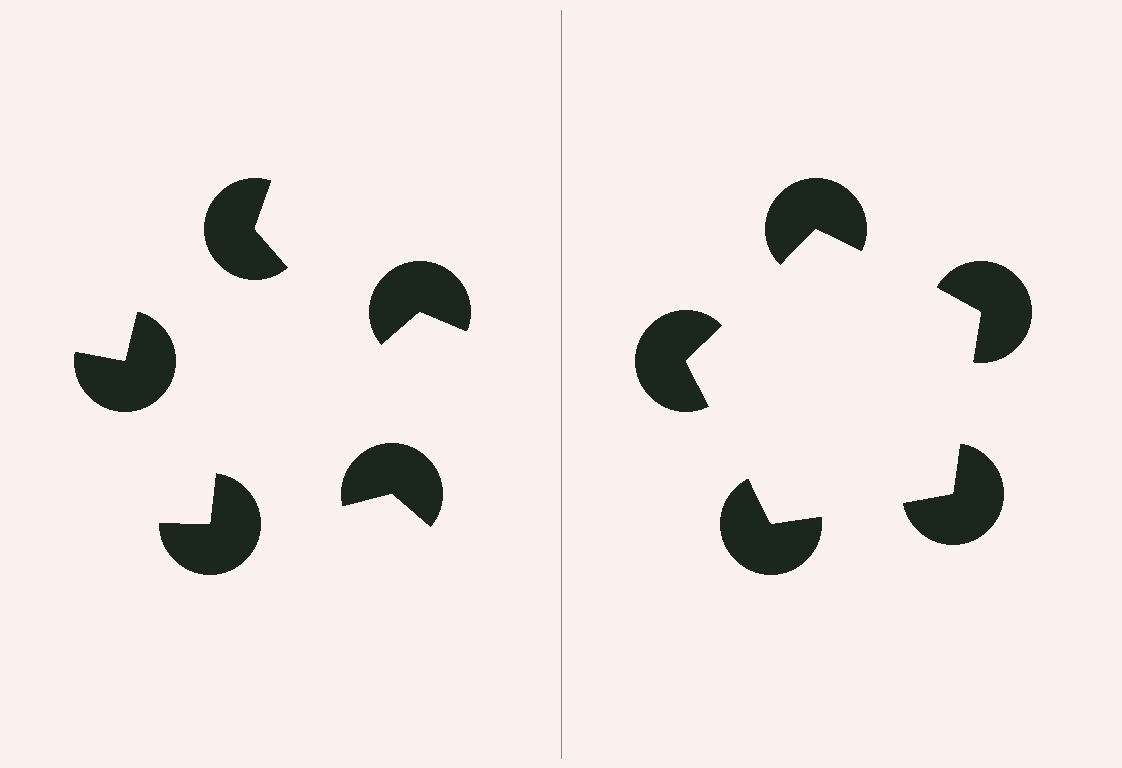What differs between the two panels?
The pac-man discs are positioned identically on both sides; only the wedge orientations differ. On the right they align to a pentagon; on the left they are misaligned.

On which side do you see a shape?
An illusory pentagon appears on the right side. On the left side the wedge cuts are rotated, so no coherent shape forms.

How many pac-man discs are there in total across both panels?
10 — 5 on each side.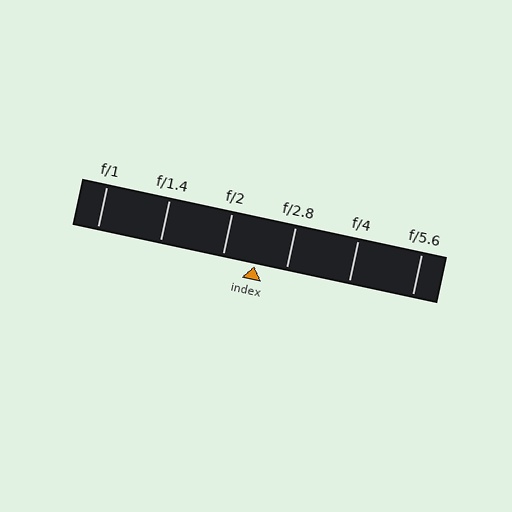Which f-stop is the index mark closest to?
The index mark is closest to f/2.8.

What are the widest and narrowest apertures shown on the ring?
The widest aperture shown is f/1 and the narrowest is f/5.6.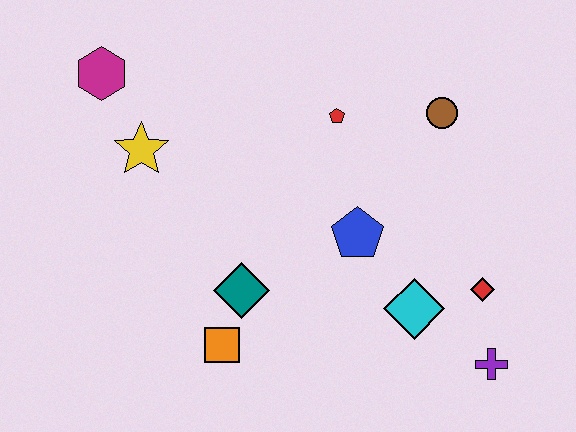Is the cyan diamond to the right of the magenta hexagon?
Yes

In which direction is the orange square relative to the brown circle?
The orange square is below the brown circle.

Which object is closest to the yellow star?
The magenta hexagon is closest to the yellow star.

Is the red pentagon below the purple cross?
No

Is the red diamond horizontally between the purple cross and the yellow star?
Yes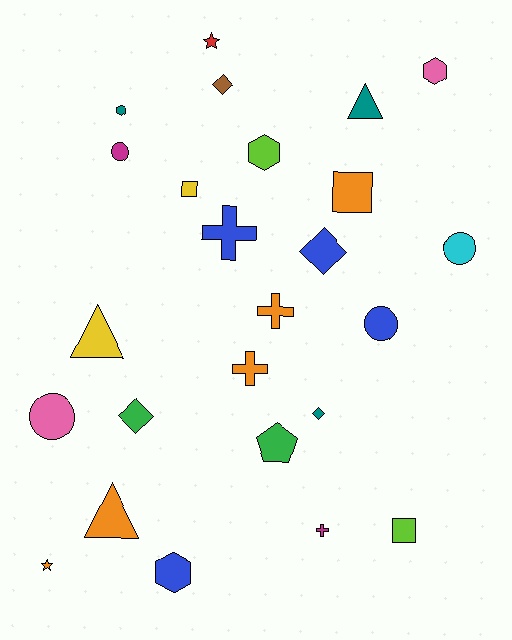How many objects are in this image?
There are 25 objects.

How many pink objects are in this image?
There are 2 pink objects.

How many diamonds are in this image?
There are 4 diamonds.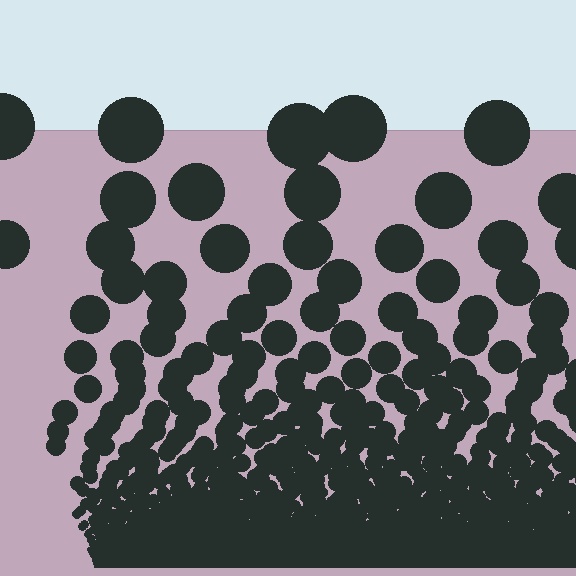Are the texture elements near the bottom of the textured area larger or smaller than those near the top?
Smaller. The gradient is inverted — elements near the bottom are smaller and denser.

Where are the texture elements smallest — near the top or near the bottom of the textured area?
Near the bottom.